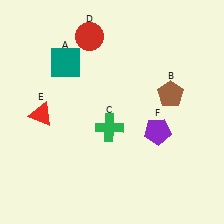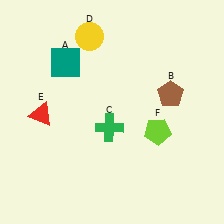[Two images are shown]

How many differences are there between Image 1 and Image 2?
There are 2 differences between the two images.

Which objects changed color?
D changed from red to yellow. F changed from purple to lime.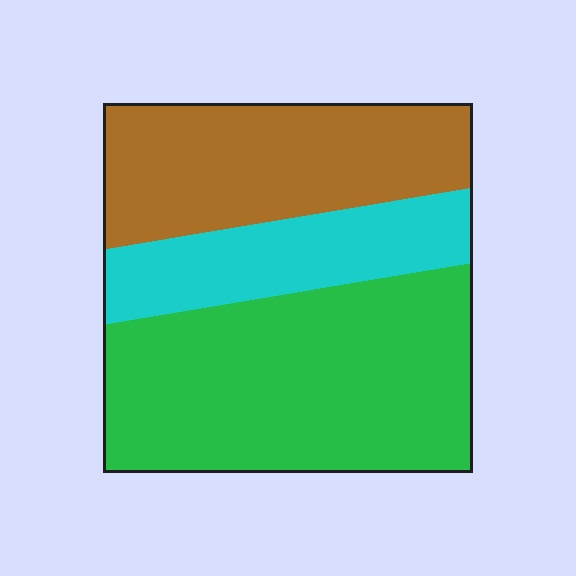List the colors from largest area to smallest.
From largest to smallest: green, brown, cyan.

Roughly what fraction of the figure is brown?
Brown covers 31% of the figure.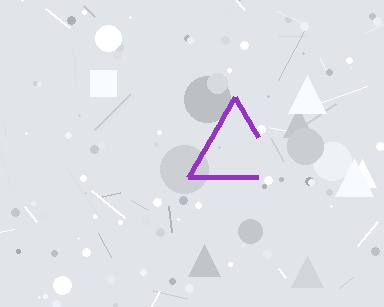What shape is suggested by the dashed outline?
The dashed outline suggests a triangle.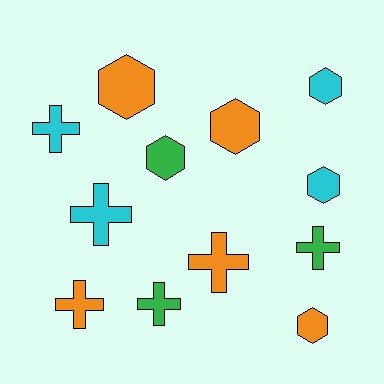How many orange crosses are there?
There are 2 orange crosses.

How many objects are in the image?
There are 12 objects.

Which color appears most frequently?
Orange, with 5 objects.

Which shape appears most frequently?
Cross, with 6 objects.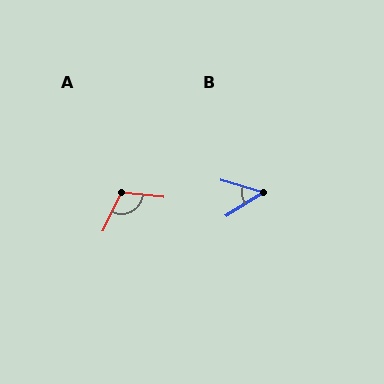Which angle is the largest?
A, at approximately 109 degrees.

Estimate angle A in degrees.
Approximately 109 degrees.